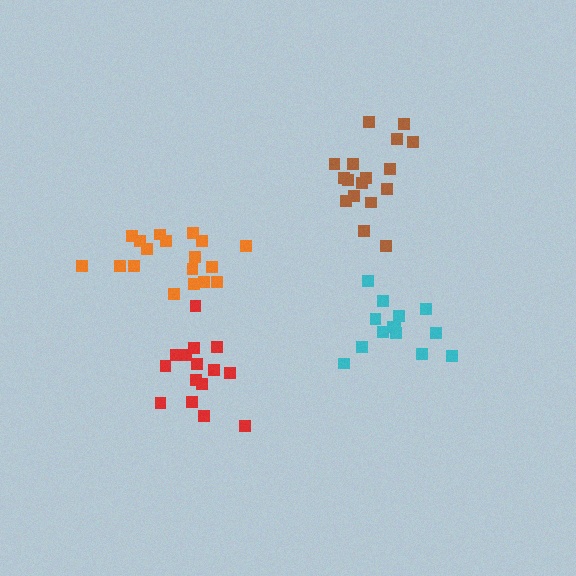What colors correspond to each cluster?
The clusters are colored: cyan, brown, red, orange.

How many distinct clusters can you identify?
There are 4 distinct clusters.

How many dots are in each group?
Group 1: 14 dots, Group 2: 17 dots, Group 3: 15 dots, Group 4: 18 dots (64 total).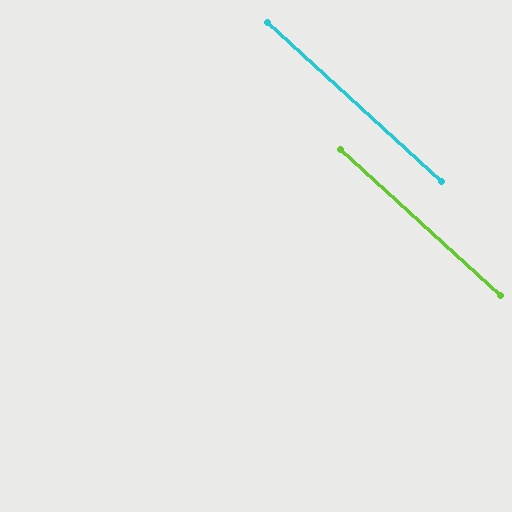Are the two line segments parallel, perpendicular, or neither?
Parallel — their directions differ by only 0.1°.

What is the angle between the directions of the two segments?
Approximately 0 degrees.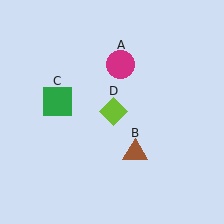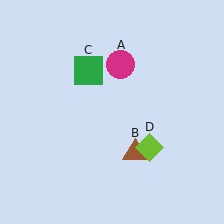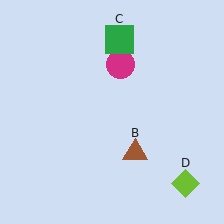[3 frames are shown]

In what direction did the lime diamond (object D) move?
The lime diamond (object D) moved down and to the right.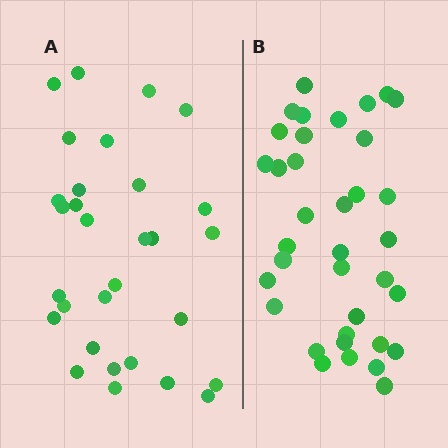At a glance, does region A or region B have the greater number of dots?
Region B (the right region) has more dots.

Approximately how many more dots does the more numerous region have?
Region B has about 6 more dots than region A.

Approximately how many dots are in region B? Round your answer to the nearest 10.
About 40 dots. (The exact count is 36, which rounds to 40.)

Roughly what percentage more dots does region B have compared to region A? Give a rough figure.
About 20% more.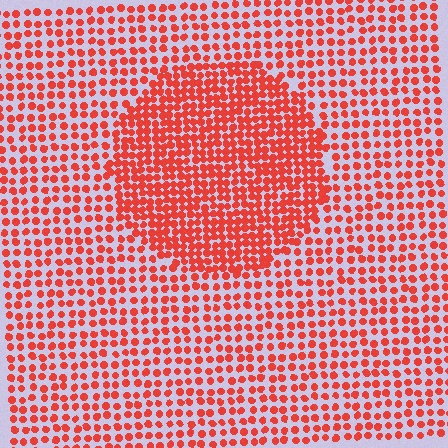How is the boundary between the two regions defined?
The boundary is defined by a change in element density (approximately 1.8x ratio). All elements are the same color, size, and shape.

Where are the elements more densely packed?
The elements are more densely packed inside the circle boundary.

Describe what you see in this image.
The image contains small red elements arranged at two different densities. A circle-shaped region is visible where the elements are more densely packed than the surrounding area.